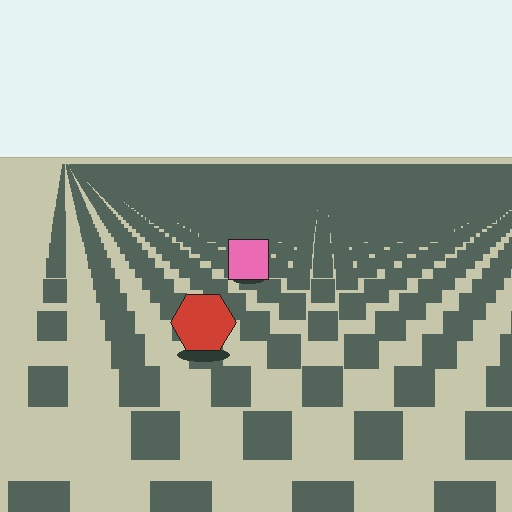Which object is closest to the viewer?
The red hexagon is closest. The texture marks near it are larger and more spread out.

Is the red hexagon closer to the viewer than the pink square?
Yes. The red hexagon is closer — you can tell from the texture gradient: the ground texture is coarser near it.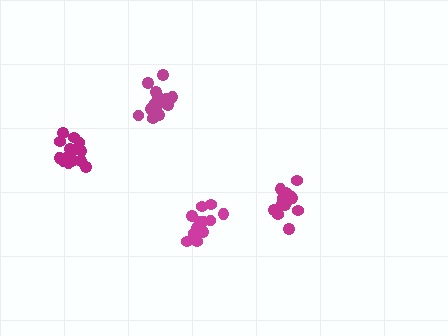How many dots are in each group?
Group 1: 16 dots, Group 2: 16 dots, Group 3: 12 dots, Group 4: 15 dots (59 total).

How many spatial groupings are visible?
There are 4 spatial groupings.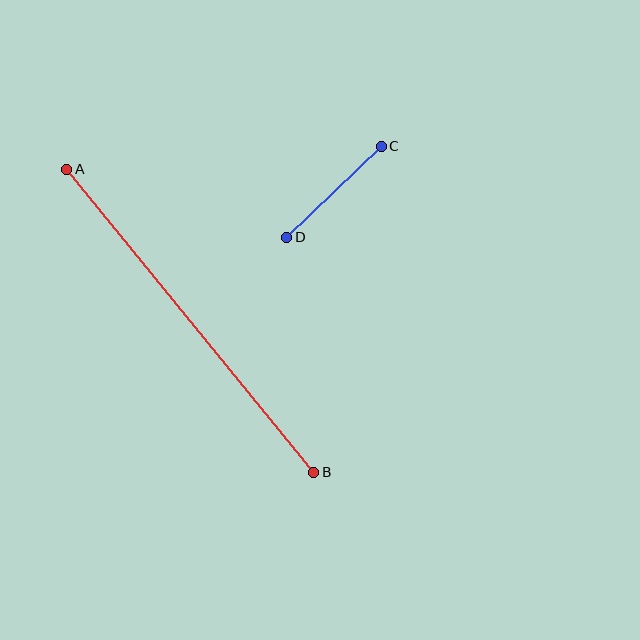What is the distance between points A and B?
The distance is approximately 391 pixels.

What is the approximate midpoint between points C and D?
The midpoint is at approximately (334, 192) pixels.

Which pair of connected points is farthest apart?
Points A and B are farthest apart.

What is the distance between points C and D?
The distance is approximately 131 pixels.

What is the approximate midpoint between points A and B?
The midpoint is at approximately (190, 321) pixels.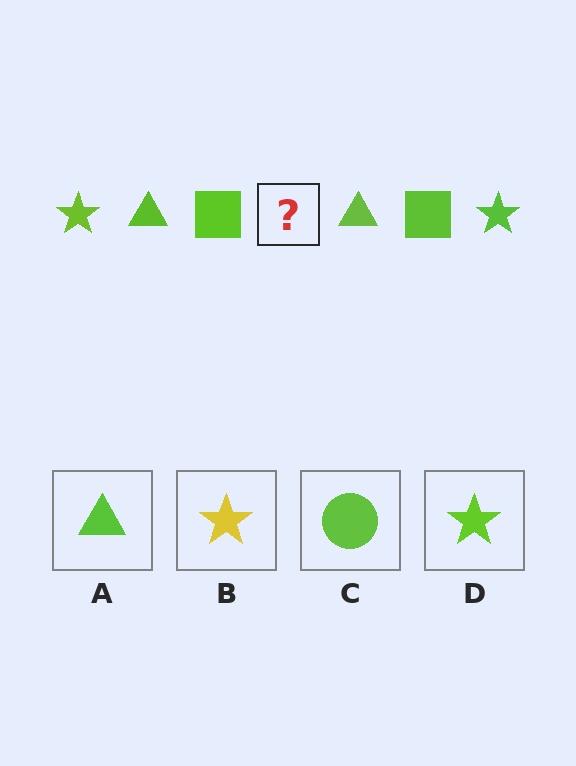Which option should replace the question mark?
Option D.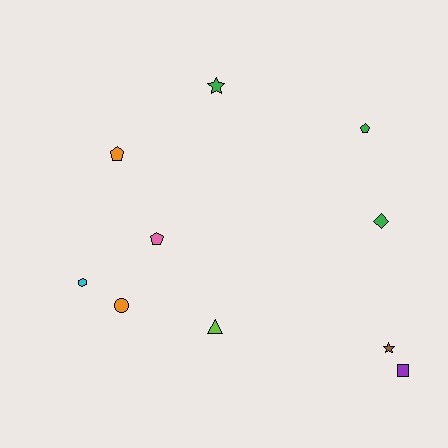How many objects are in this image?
There are 10 objects.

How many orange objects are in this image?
There are 2 orange objects.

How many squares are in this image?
There is 1 square.